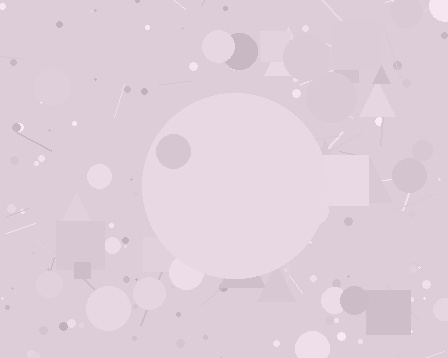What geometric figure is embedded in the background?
A circle is embedded in the background.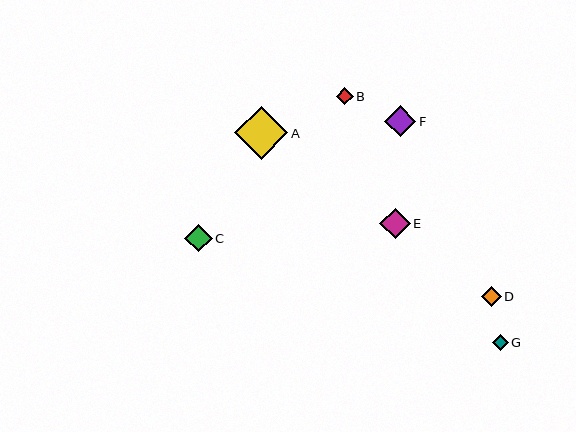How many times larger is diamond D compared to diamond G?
Diamond D is approximately 1.3 times the size of diamond G.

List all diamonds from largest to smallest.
From largest to smallest: A, F, E, C, D, B, G.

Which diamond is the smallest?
Diamond G is the smallest with a size of approximately 16 pixels.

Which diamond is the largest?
Diamond A is the largest with a size of approximately 54 pixels.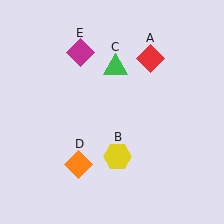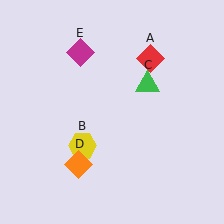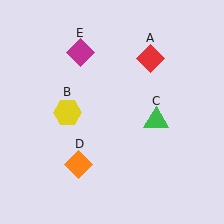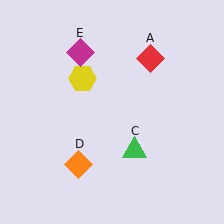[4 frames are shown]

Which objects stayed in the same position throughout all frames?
Red diamond (object A) and orange diamond (object D) and magenta diamond (object E) remained stationary.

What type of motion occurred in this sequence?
The yellow hexagon (object B), green triangle (object C) rotated clockwise around the center of the scene.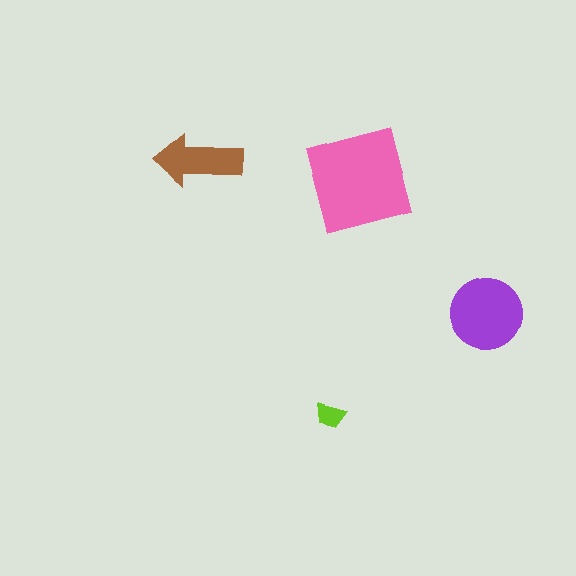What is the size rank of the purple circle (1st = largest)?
2nd.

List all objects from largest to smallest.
The pink square, the purple circle, the brown arrow, the lime trapezoid.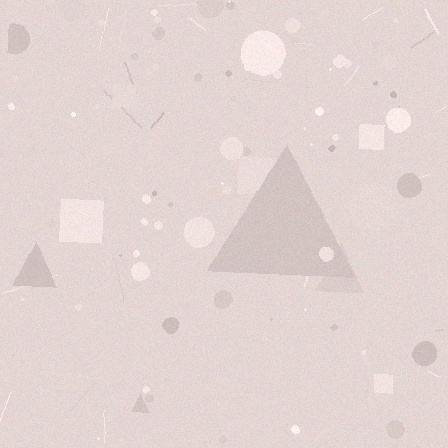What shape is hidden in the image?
A triangle is hidden in the image.